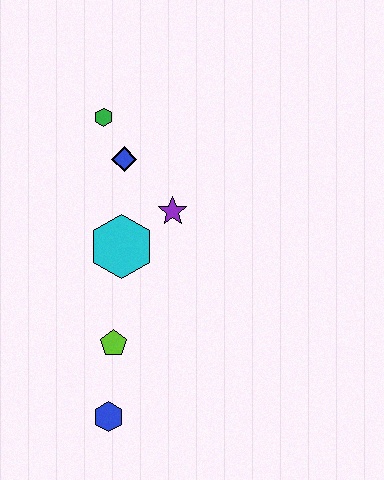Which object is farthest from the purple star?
The blue hexagon is farthest from the purple star.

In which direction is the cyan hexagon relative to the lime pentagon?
The cyan hexagon is above the lime pentagon.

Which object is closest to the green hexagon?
The blue diamond is closest to the green hexagon.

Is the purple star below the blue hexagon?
No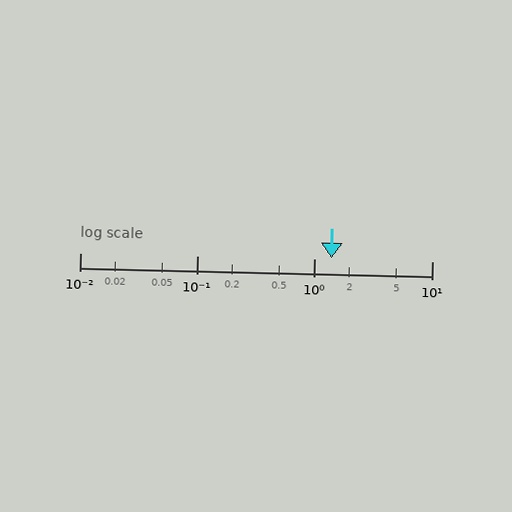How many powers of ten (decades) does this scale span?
The scale spans 3 decades, from 0.01 to 10.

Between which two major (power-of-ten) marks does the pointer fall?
The pointer is between 1 and 10.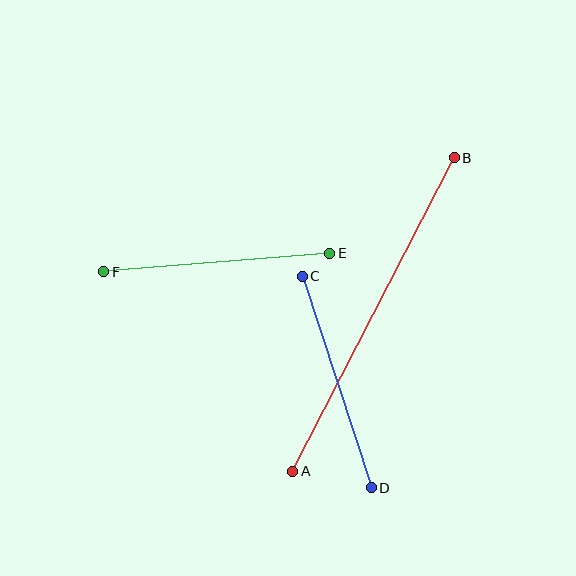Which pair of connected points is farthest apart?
Points A and B are farthest apart.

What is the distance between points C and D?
The distance is approximately 222 pixels.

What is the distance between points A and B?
The distance is approximately 353 pixels.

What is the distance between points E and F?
The distance is approximately 227 pixels.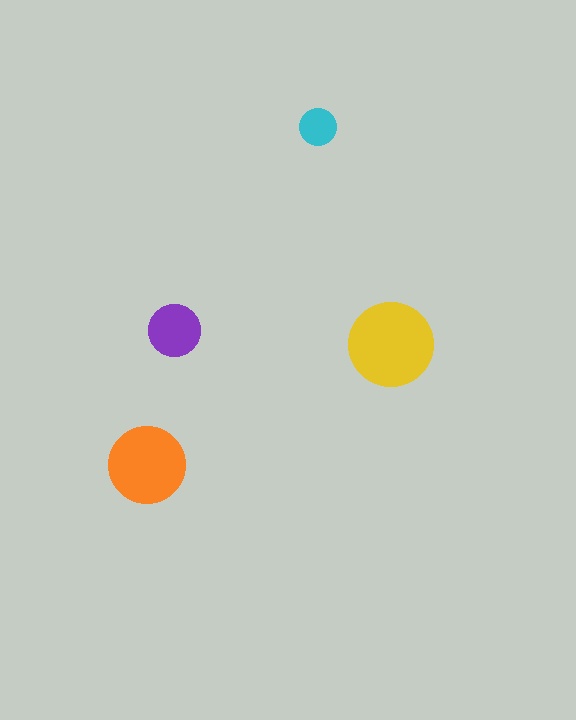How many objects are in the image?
There are 4 objects in the image.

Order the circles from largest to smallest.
the yellow one, the orange one, the purple one, the cyan one.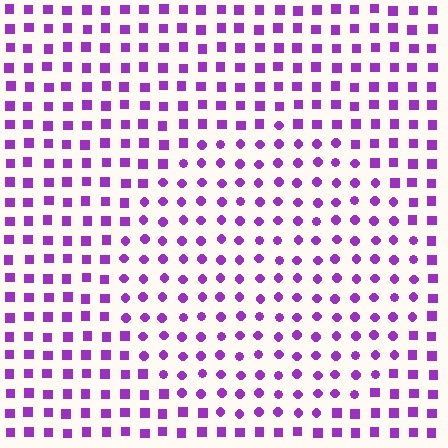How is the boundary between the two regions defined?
The boundary is defined by a change in element shape: circles inside vs. squares outside. All elements share the same color and spacing.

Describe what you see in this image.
The image is filled with small purple elements arranged in a uniform grid. A circle-shaped region contains circles, while the surrounding area contains squares. The boundary is defined purely by the change in element shape.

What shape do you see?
I see a circle.